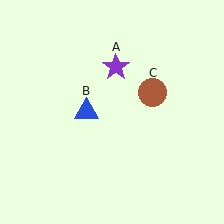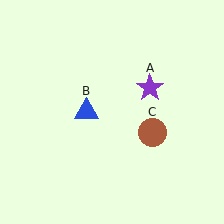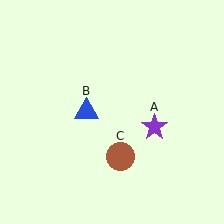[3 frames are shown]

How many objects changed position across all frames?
2 objects changed position: purple star (object A), brown circle (object C).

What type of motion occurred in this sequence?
The purple star (object A), brown circle (object C) rotated clockwise around the center of the scene.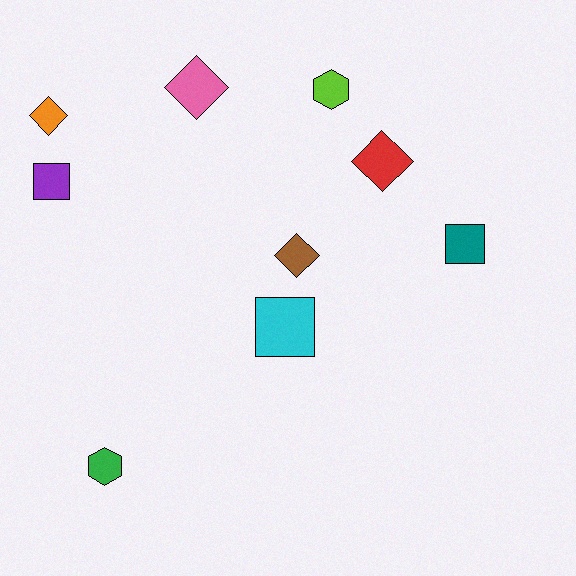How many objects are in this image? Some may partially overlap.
There are 9 objects.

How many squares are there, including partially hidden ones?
There are 3 squares.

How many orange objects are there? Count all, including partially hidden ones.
There is 1 orange object.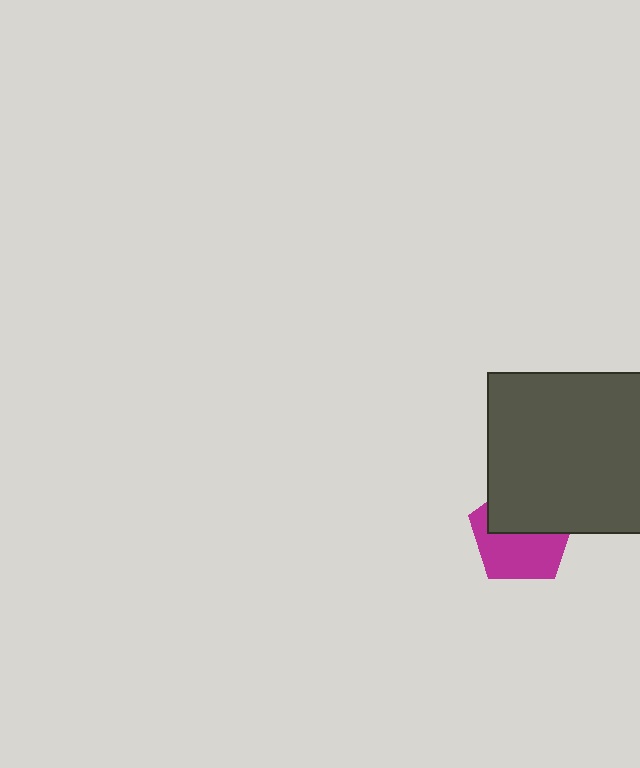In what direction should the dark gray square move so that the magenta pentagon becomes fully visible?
The dark gray square should move up. That is the shortest direction to clear the overlap and leave the magenta pentagon fully visible.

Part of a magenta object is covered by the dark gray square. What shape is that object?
It is a pentagon.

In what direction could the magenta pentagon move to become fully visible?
The magenta pentagon could move down. That would shift it out from behind the dark gray square entirely.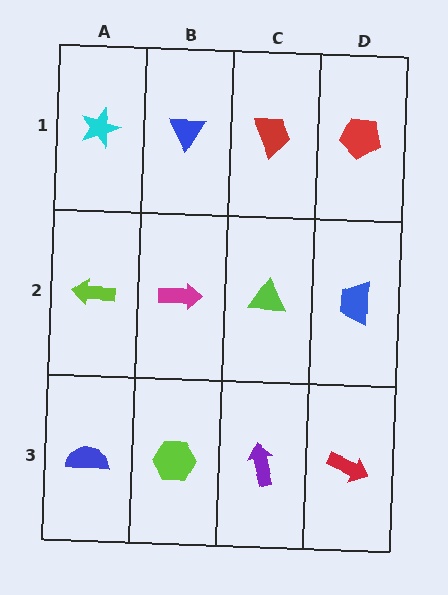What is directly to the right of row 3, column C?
A red arrow.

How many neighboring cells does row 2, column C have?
4.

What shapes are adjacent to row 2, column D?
A red pentagon (row 1, column D), a red arrow (row 3, column D), a lime triangle (row 2, column C).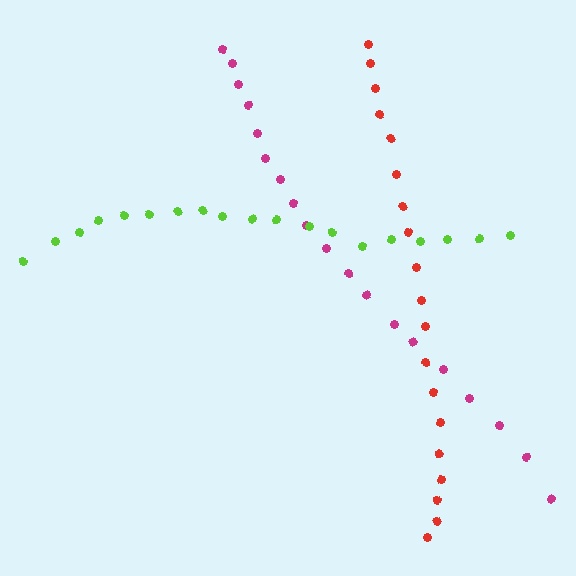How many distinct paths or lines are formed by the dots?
There are 3 distinct paths.